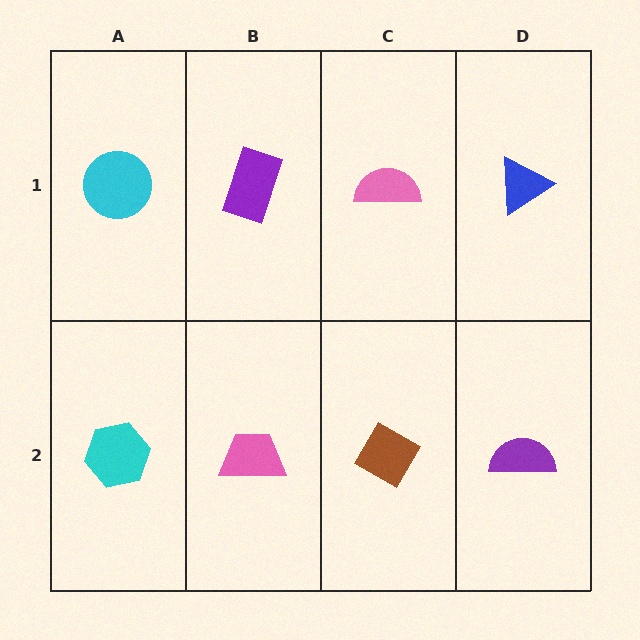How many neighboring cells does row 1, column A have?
2.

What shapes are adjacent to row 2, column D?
A blue triangle (row 1, column D), a brown diamond (row 2, column C).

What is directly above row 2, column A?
A cyan circle.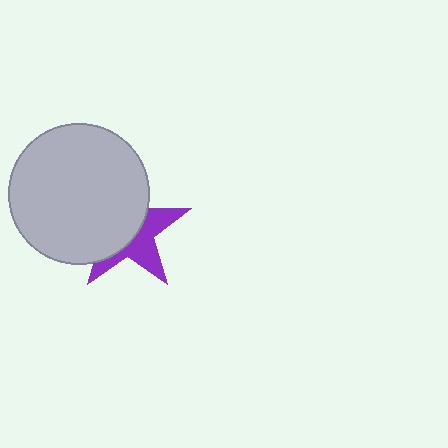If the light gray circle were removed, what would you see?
You would see the complete purple star.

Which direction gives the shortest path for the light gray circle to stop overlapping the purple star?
Moving left gives the shortest separation.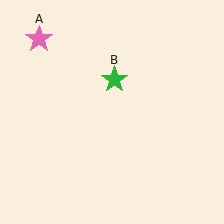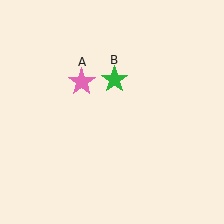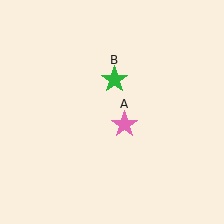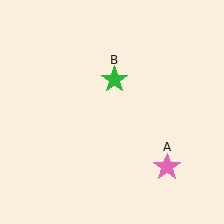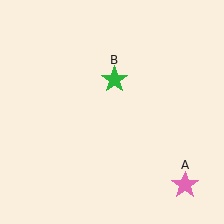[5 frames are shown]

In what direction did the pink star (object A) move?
The pink star (object A) moved down and to the right.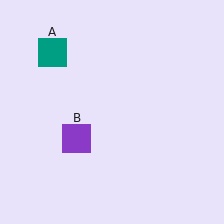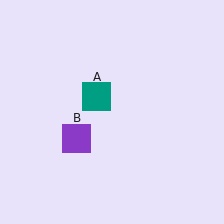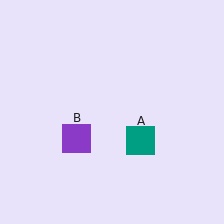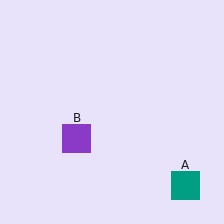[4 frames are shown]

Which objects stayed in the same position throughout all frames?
Purple square (object B) remained stationary.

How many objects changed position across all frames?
1 object changed position: teal square (object A).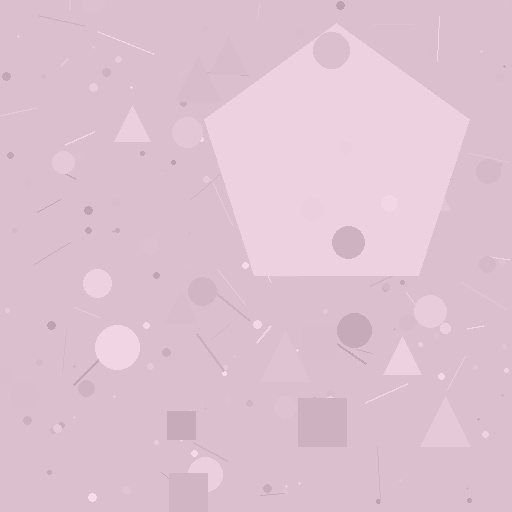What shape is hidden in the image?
A pentagon is hidden in the image.